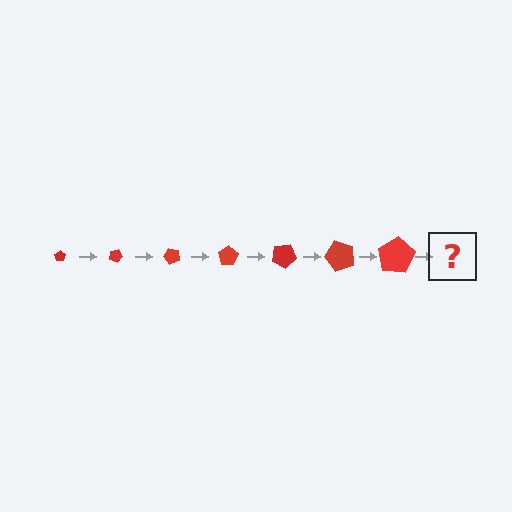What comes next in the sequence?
The next element should be a pentagon, larger than the previous one and rotated 175 degrees from the start.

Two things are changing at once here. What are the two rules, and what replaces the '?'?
The two rules are that the pentagon grows larger each step and it rotates 25 degrees each step. The '?' should be a pentagon, larger than the previous one and rotated 175 degrees from the start.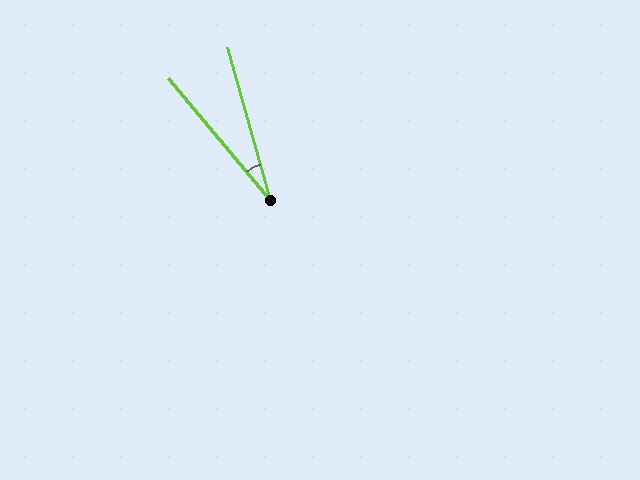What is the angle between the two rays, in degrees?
Approximately 24 degrees.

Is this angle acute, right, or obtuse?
It is acute.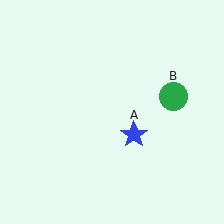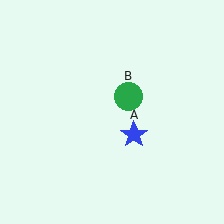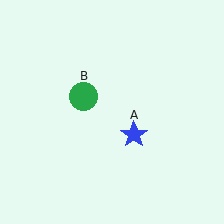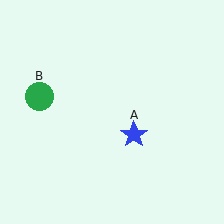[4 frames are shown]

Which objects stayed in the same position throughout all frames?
Blue star (object A) remained stationary.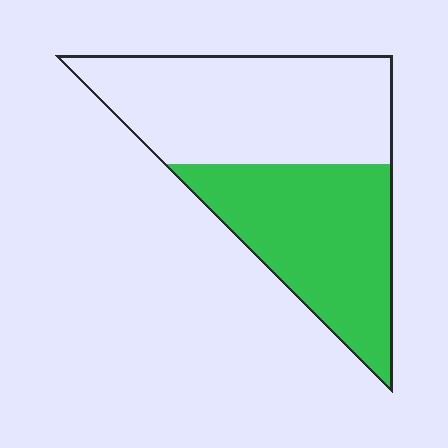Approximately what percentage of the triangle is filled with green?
Approximately 45%.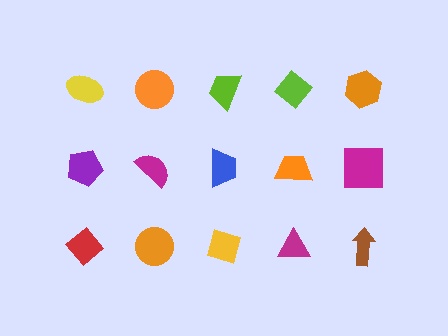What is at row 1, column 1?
A yellow ellipse.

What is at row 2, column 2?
A magenta semicircle.